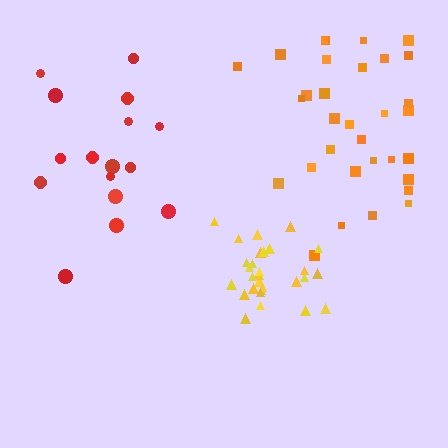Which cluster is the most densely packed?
Yellow.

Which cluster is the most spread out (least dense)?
Red.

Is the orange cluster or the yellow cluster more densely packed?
Yellow.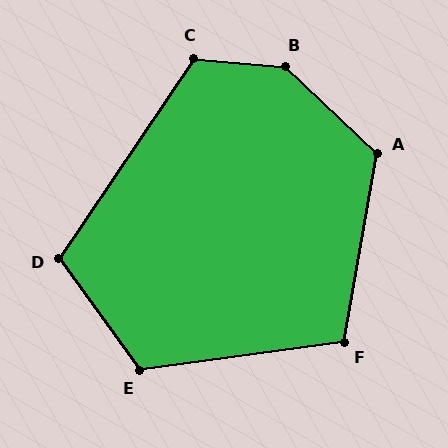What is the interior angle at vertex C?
Approximately 118 degrees (obtuse).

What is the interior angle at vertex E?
Approximately 118 degrees (obtuse).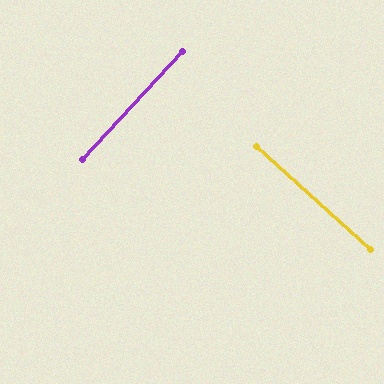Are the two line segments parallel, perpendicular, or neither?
Perpendicular — they meet at approximately 90°.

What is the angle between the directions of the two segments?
Approximately 90 degrees.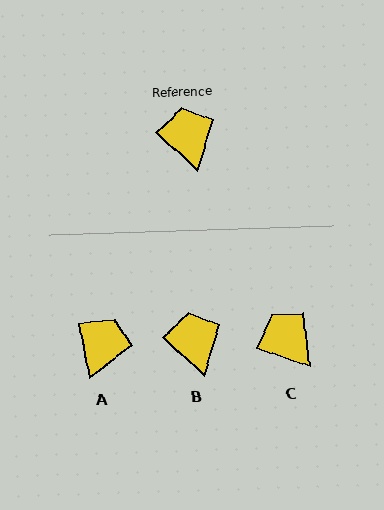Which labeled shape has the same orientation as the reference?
B.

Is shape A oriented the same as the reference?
No, it is off by about 37 degrees.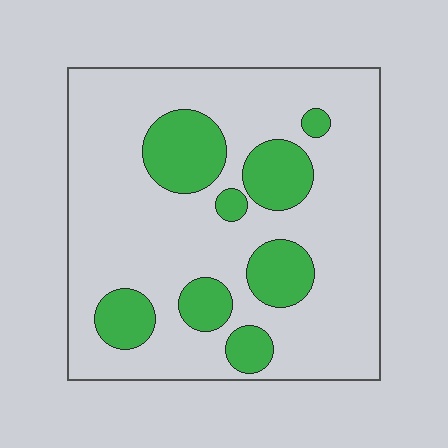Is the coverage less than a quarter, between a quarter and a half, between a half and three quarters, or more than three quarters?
Less than a quarter.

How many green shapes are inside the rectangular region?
8.